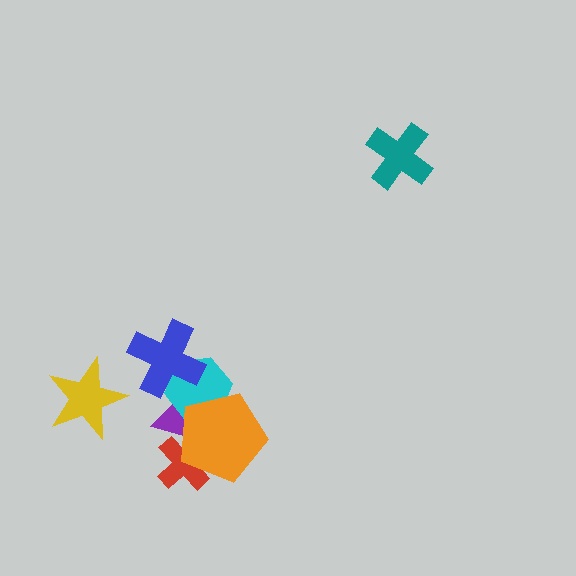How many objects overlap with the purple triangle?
4 objects overlap with the purple triangle.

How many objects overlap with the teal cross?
0 objects overlap with the teal cross.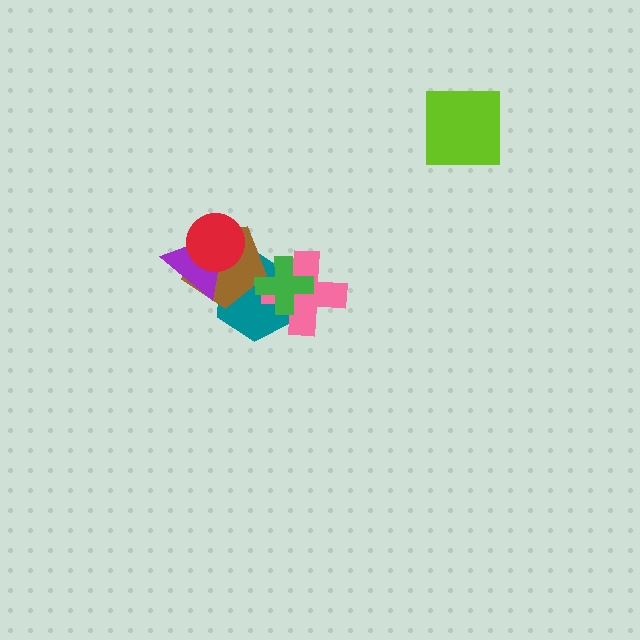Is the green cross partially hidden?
No, no other shape covers it.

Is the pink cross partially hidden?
Yes, it is partially covered by another shape.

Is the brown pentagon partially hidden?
Yes, it is partially covered by another shape.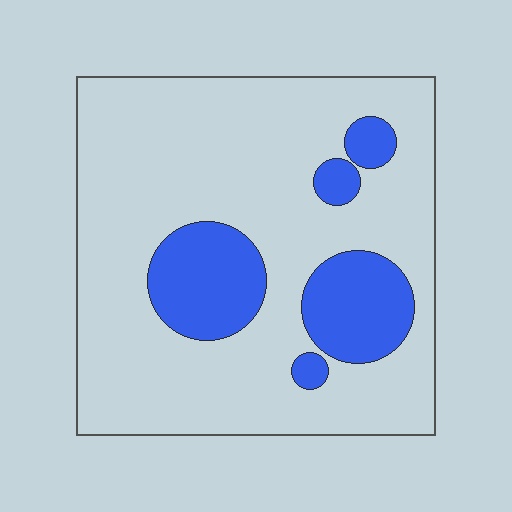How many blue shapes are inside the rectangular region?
5.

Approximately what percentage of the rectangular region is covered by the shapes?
Approximately 20%.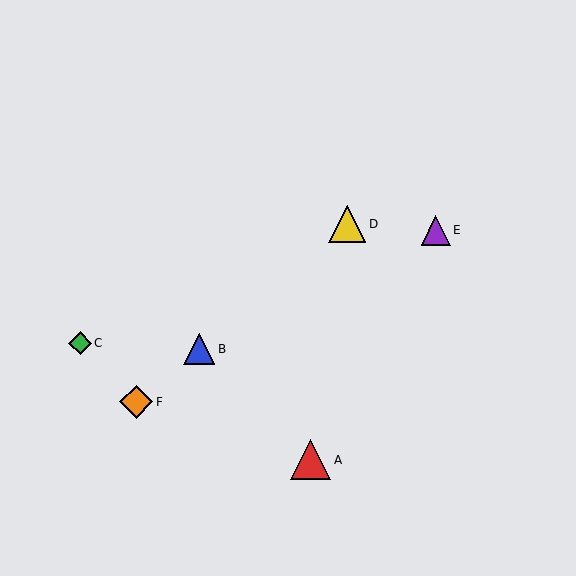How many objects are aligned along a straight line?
3 objects (B, D, F) are aligned along a straight line.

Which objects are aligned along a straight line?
Objects B, D, F are aligned along a straight line.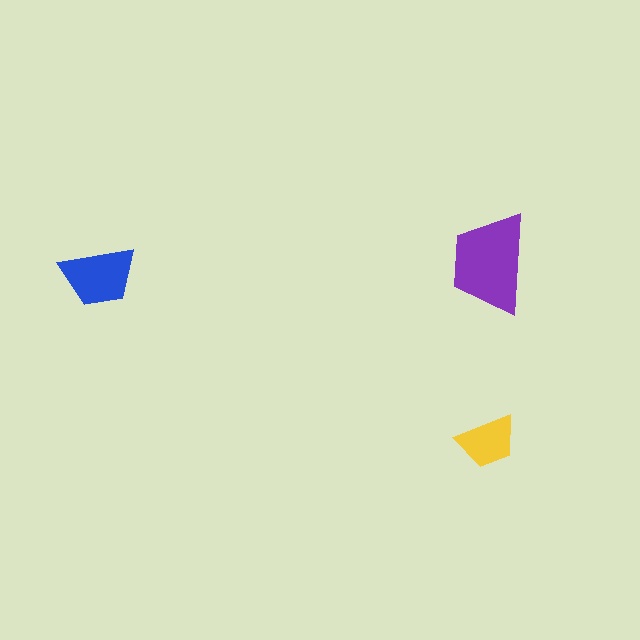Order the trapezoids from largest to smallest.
the purple one, the blue one, the yellow one.